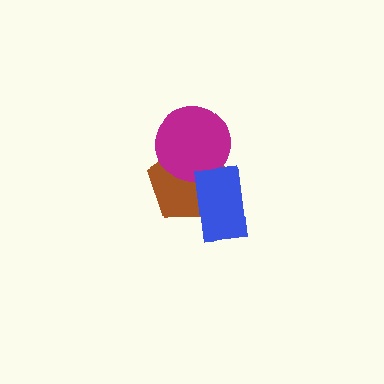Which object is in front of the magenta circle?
The blue rectangle is in front of the magenta circle.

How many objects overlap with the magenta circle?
2 objects overlap with the magenta circle.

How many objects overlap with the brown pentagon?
2 objects overlap with the brown pentagon.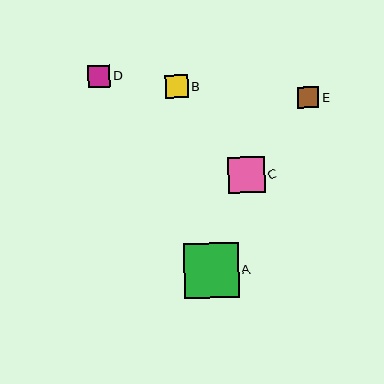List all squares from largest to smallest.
From largest to smallest: A, C, B, D, E.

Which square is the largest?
Square A is the largest with a size of approximately 55 pixels.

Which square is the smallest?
Square E is the smallest with a size of approximately 21 pixels.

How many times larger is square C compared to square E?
Square C is approximately 1.7 times the size of square E.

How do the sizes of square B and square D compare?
Square B and square D are approximately the same size.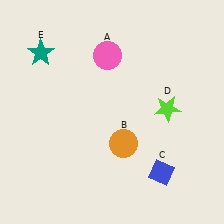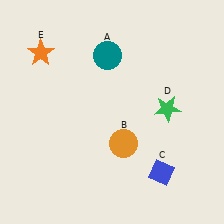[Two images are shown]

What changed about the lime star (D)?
In Image 1, D is lime. In Image 2, it changed to green.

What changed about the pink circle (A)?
In Image 1, A is pink. In Image 2, it changed to teal.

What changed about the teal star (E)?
In Image 1, E is teal. In Image 2, it changed to orange.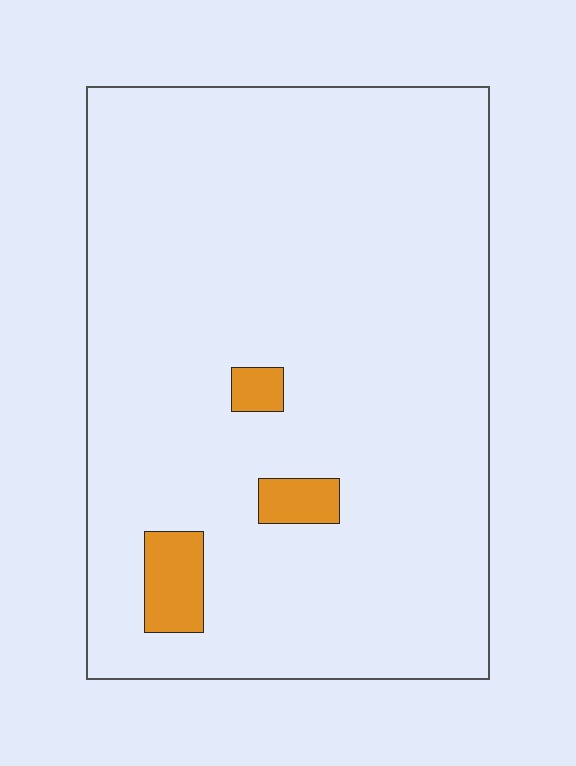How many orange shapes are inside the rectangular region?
3.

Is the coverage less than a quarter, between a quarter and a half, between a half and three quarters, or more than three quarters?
Less than a quarter.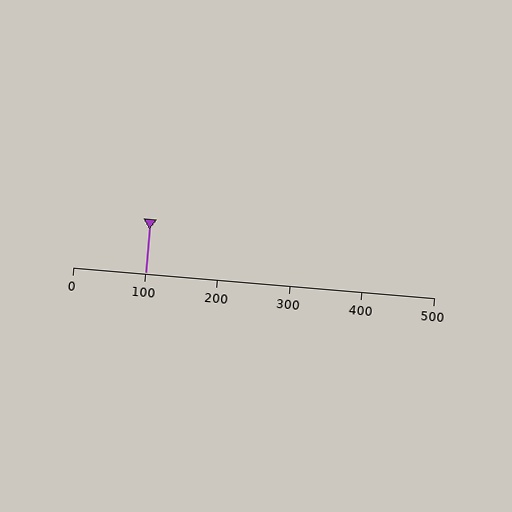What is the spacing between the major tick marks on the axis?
The major ticks are spaced 100 apart.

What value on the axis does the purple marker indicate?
The marker indicates approximately 100.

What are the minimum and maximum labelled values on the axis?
The axis runs from 0 to 500.